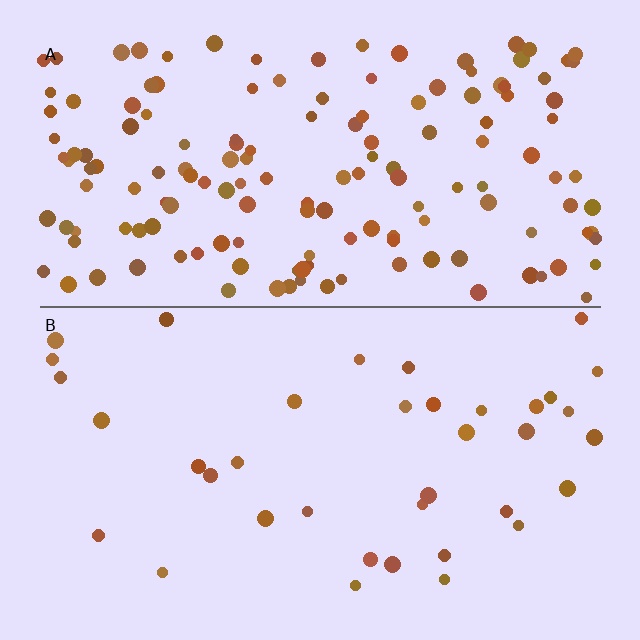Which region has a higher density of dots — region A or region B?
A (the top).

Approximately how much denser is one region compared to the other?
Approximately 4.0× — region A over region B.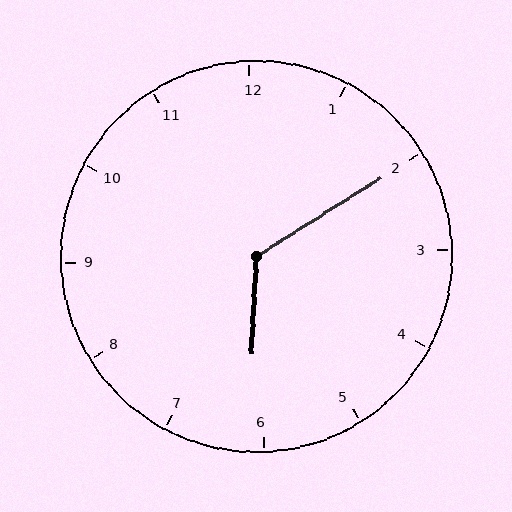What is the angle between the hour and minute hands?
Approximately 125 degrees.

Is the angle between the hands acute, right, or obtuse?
It is obtuse.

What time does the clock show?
6:10.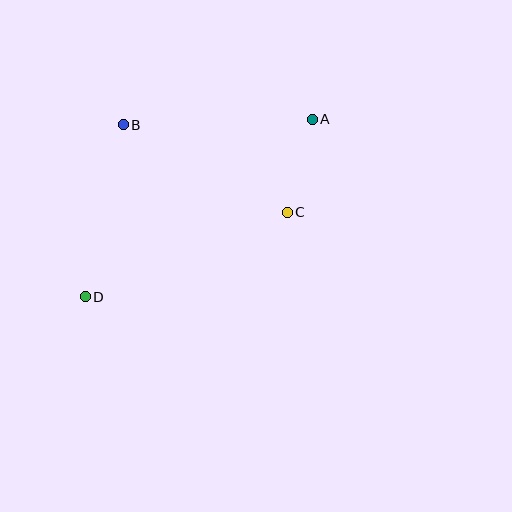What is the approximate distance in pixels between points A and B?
The distance between A and B is approximately 189 pixels.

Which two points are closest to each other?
Points A and C are closest to each other.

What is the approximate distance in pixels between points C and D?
The distance between C and D is approximately 219 pixels.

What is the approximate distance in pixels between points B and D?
The distance between B and D is approximately 176 pixels.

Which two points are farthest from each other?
Points A and D are farthest from each other.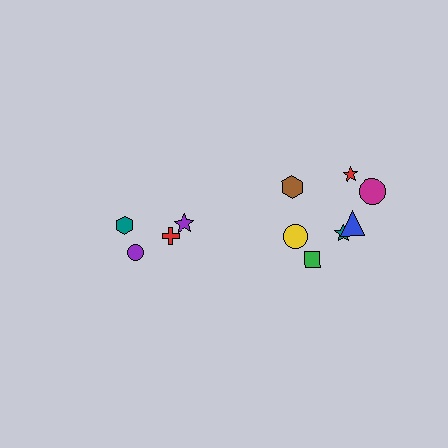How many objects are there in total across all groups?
There are 11 objects.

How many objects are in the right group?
There are 7 objects.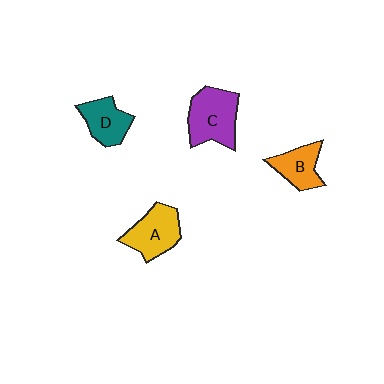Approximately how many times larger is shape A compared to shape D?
Approximately 1.2 times.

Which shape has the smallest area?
Shape B (orange).